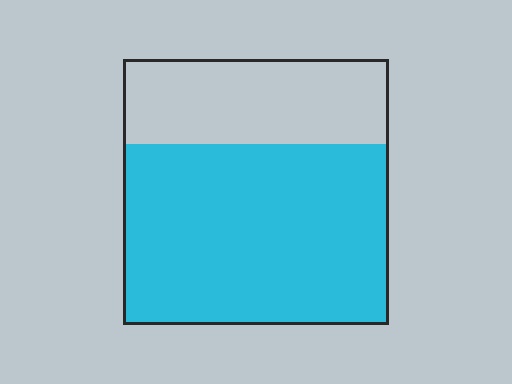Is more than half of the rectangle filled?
Yes.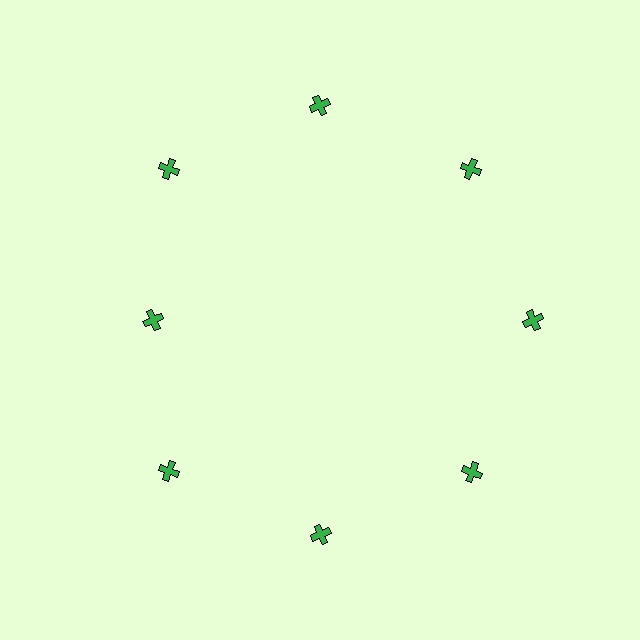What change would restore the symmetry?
The symmetry would be restored by moving it outward, back onto the ring so that all 8 crosses sit at equal angles and equal distance from the center.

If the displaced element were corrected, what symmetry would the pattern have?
It would have 8-fold rotational symmetry — the pattern would map onto itself every 45 degrees.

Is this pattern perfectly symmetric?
No. The 8 green crosses are arranged in a ring, but one element near the 9 o'clock position is pulled inward toward the center, breaking the 8-fold rotational symmetry.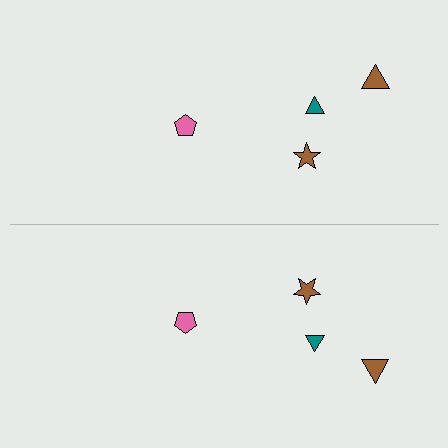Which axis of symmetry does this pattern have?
The pattern has a horizontal axis of symmetry running through the center of the image.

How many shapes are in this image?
There are 8 shapes in this image.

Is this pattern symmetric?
Yes, this pattern has bilateral (reflection) symmetry.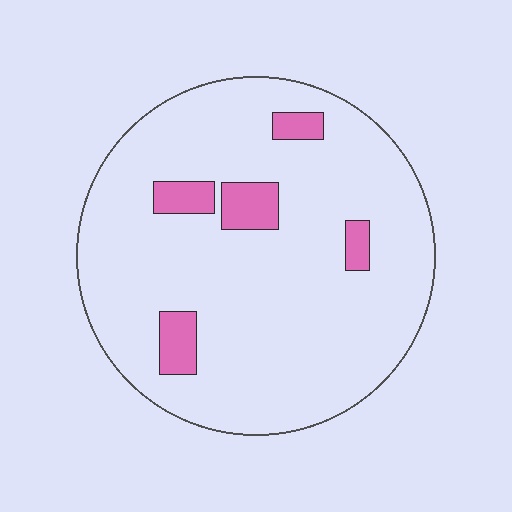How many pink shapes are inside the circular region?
5.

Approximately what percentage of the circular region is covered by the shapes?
Approximately 10%.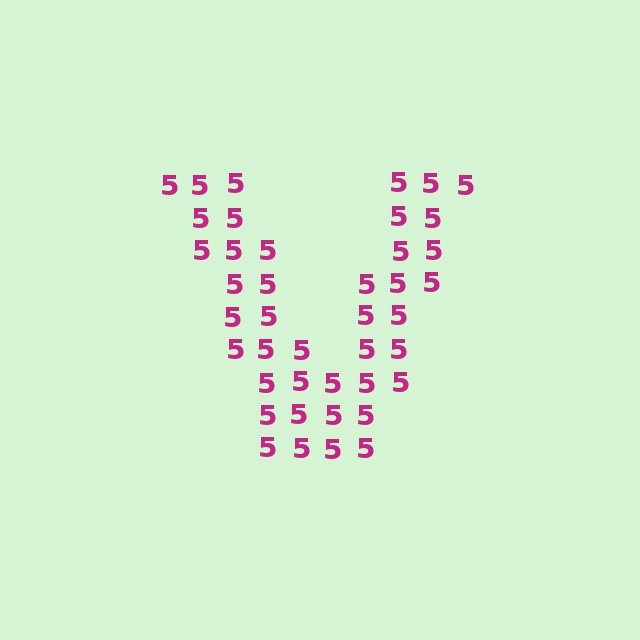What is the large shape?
The large shape is the letter V.